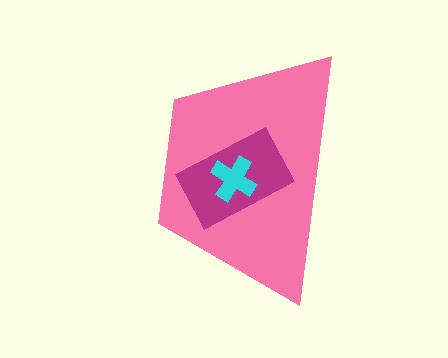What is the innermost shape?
The cyan cross.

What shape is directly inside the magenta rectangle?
The cyan cross.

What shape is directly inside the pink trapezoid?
The magenta rectangle.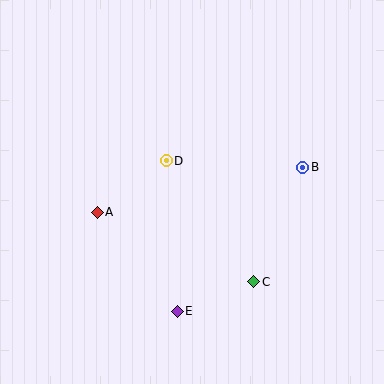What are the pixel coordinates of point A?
Point A is at (97, 212).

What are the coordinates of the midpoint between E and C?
The midpoint between E and C is at (216, 296).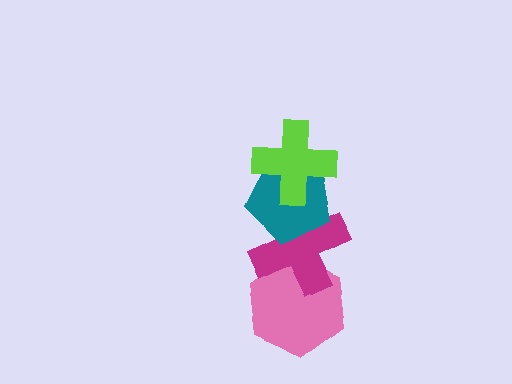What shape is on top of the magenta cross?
The teal pentagon is on top of the magenta cross.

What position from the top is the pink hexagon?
The pink hexagon is 4th from the top.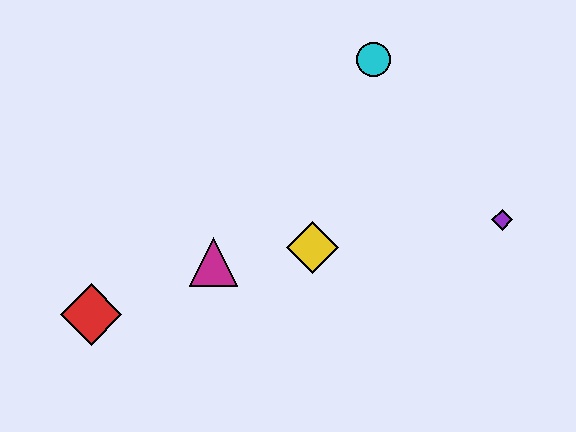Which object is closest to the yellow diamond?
The magenta triangle is closest to the yellow diamond.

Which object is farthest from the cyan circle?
The red diamond is farthest from the cyan circle.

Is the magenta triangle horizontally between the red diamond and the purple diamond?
Yes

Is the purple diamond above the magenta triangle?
Yes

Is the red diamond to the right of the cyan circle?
No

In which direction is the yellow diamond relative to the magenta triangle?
The yellow diamond is to the right of the magenta triangle.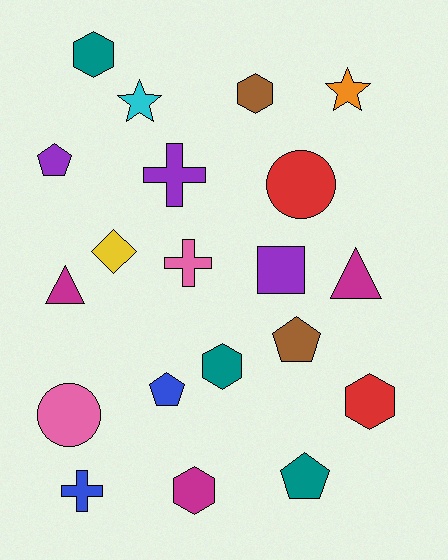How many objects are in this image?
There are 20 objects.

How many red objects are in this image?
There are 2 red objects.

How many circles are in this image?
There are 2 circles.